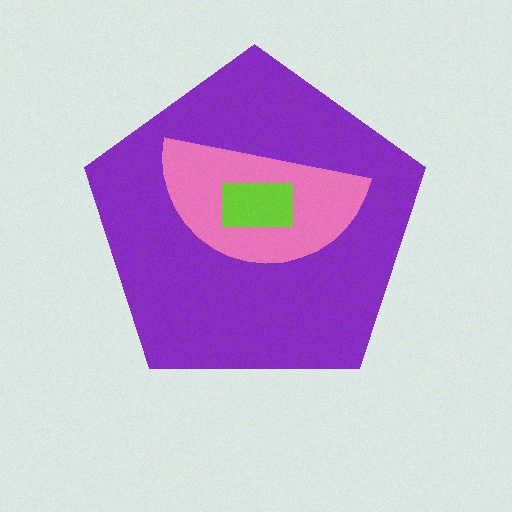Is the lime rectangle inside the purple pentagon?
Yes.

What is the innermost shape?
The lime rectangle.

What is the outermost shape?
The purple pentagon.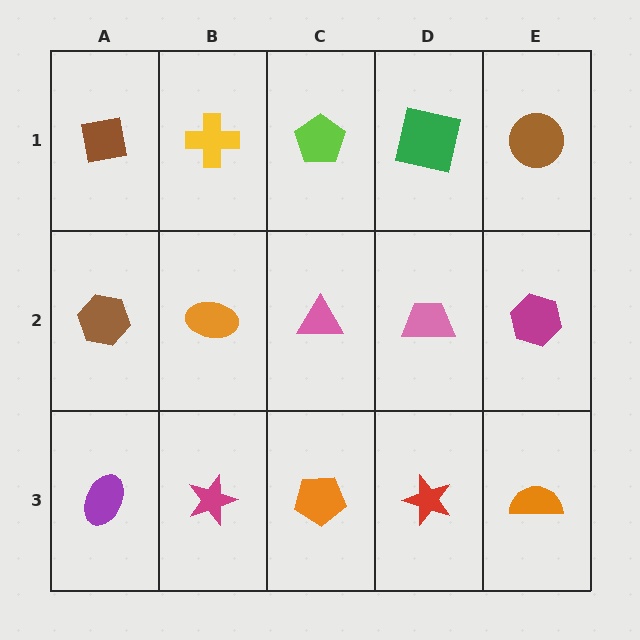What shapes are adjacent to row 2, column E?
A brown circle (row 1, column E), an orange semicircle (row 3, column E), a pink trapezoid (row 2, column D).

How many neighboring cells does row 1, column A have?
2.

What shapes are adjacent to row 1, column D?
A pink trapezoid (row 2, column D), a lime pentagon (row 1, column C), a brown circle (row 1, column E).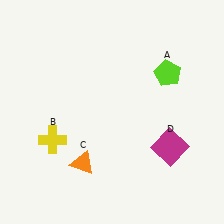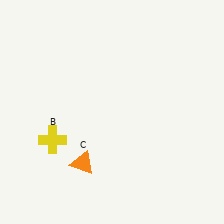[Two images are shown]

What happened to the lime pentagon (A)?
The lime pentagon (A) was removed in Image 2. It was in the top-right area of Image 1.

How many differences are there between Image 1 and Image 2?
There are 2 differences between the two images.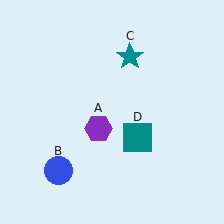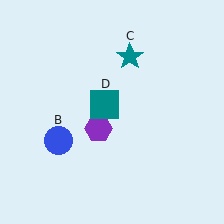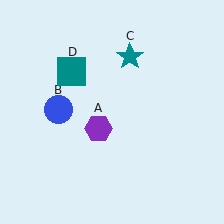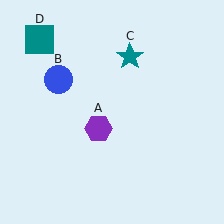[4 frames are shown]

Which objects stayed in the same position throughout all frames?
Purple hexagon (object A) and teal star (object C) remained stationary.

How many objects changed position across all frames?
2 objects changed position: blue circle (object B), teal square (object D).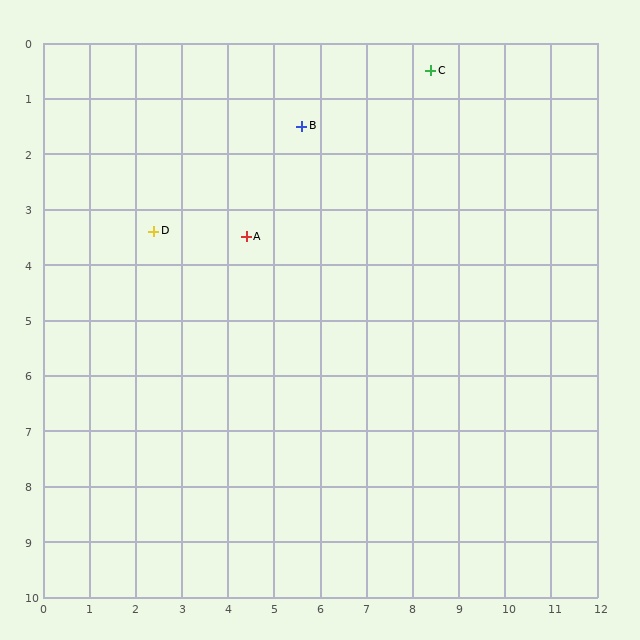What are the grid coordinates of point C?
Point C is at approximately (8.4, 0.5).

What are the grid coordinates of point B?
Point B is at approximately (5.6, 1.5).